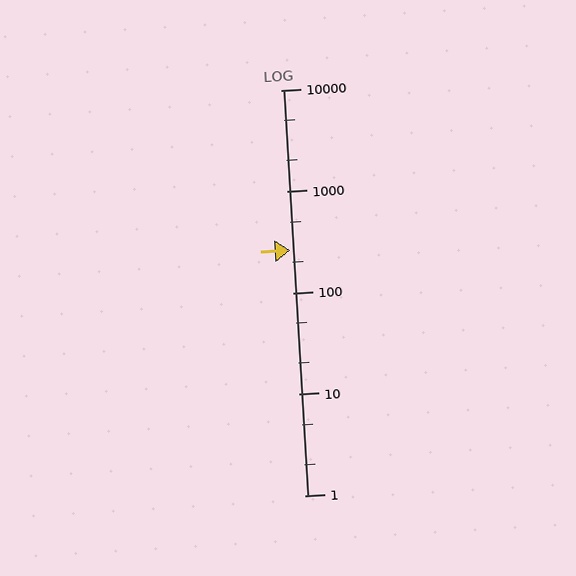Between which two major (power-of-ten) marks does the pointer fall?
The pointer is between 100 and 1000.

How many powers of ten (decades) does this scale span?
The scale spans 4 decades, from 1 to 10000.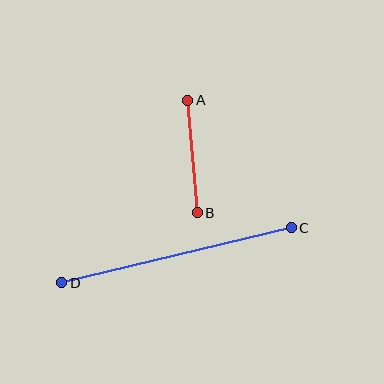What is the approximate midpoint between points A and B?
The midpoint is at approximately (192, 157) pixels.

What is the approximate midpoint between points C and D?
The midpoint is at approximately (176, 255) pixels.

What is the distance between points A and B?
The distance is approximately 113 pixels.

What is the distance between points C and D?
The distance is approximately 236 pixels.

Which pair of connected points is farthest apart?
Points C and D are farthest apart.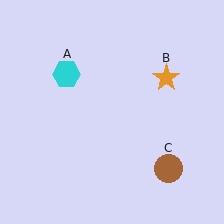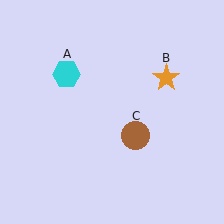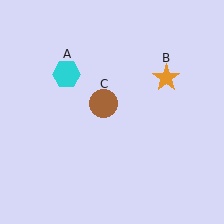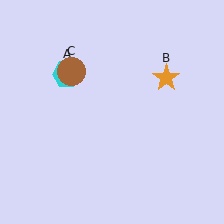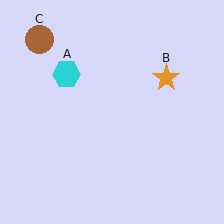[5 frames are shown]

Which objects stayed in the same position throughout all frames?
Cyan hexagon (object A) and orange star (object B) remained stationary.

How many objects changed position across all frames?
1 object changed position: brown circle (object C).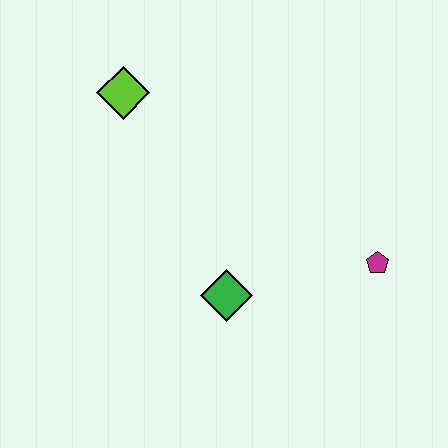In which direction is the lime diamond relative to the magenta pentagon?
The lime diamond is to the left of the magenta pentagon.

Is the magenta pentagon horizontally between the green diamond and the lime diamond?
No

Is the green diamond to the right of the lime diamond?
Yes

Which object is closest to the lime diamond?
The green diamond is closest to the lime diamond.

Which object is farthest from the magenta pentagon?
The lime diamond is farthest from the magenta pentagon.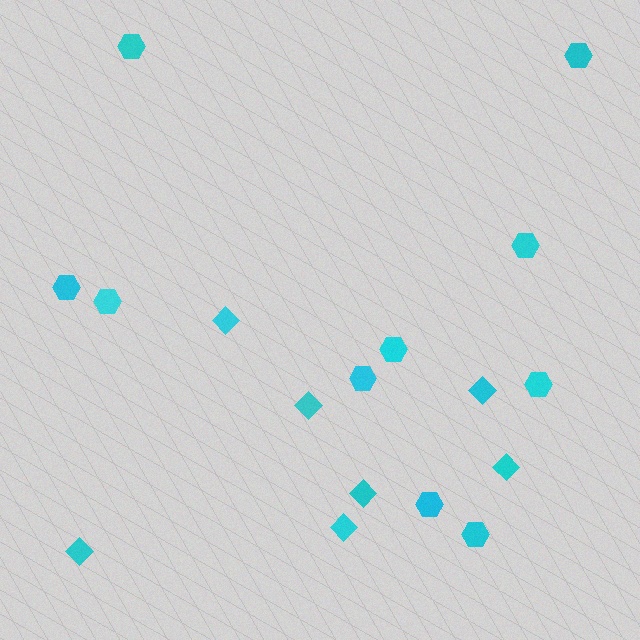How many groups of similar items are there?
There are 2 groups: one group of diamonds (7) and one group of hexagons (10).